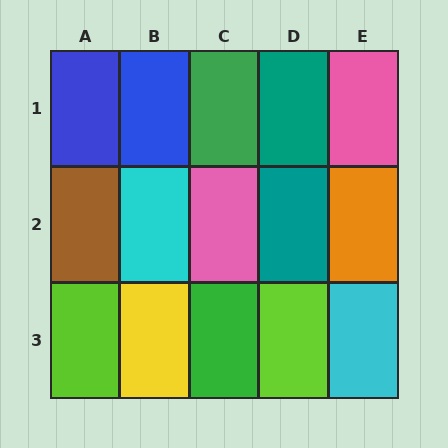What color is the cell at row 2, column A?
Brown.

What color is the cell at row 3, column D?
Lime.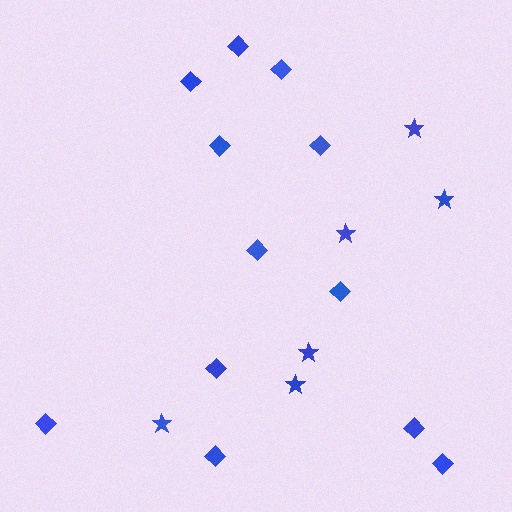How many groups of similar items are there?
There are 2 groups: one group of stars (6) and one group of diamonds (12).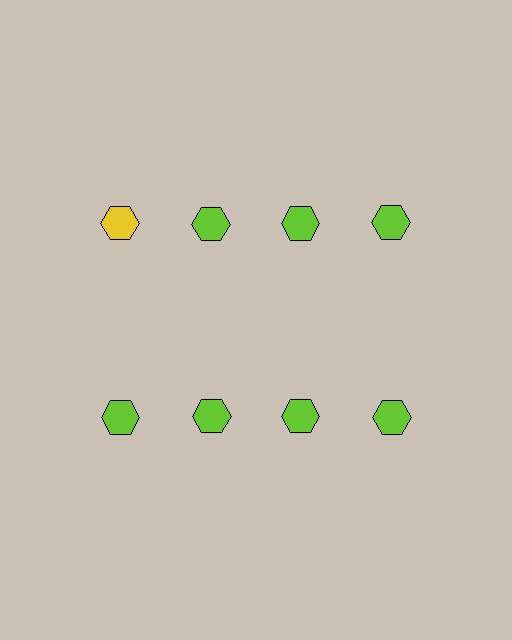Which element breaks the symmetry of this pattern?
The yellow hexagon in the top row, leftmost column breaks the symmetry. All other shapes are lime hexagons.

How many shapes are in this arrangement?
There are 8 shapes arranged in a grid pattern.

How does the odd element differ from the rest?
It has a different color: yellow instead of lime.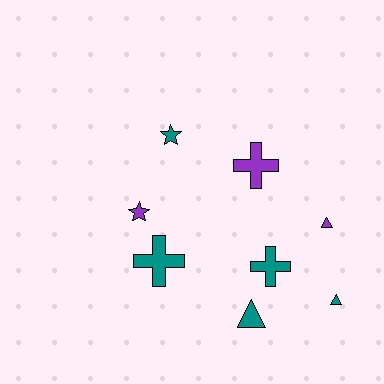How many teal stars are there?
There is 1 teal star.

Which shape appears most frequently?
Triangle, with 3 objects.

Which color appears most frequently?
Teal, with 5 objects.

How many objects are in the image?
There are 8 objects.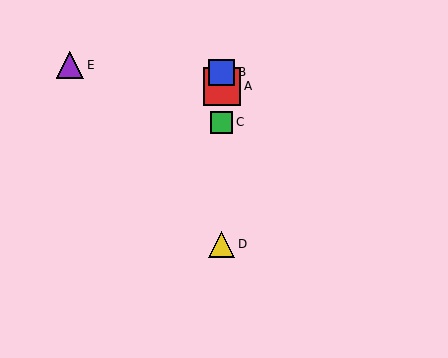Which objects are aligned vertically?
Objects A, B, C, D are aligned vertically.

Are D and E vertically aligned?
No, D is at x≈222 and E is at x≈70.